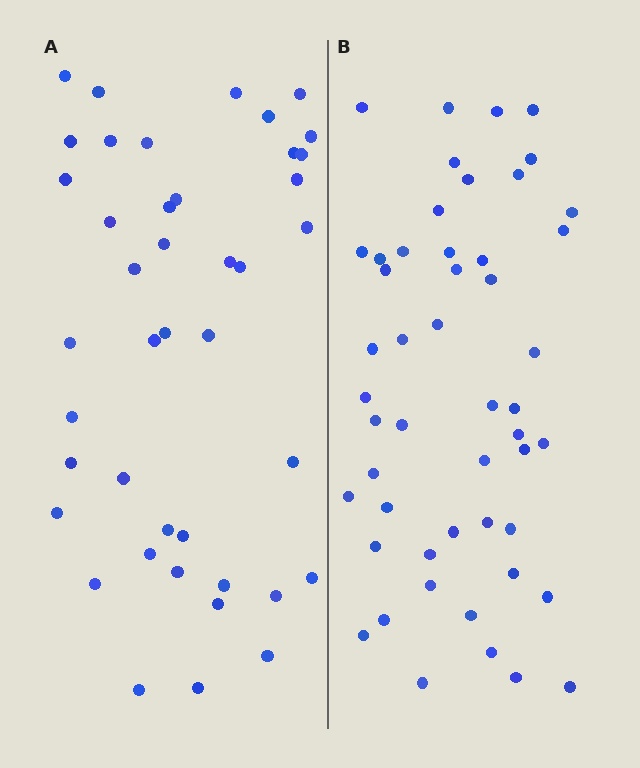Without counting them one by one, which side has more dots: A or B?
Region B (the right region) has more dots.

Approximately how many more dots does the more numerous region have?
Region B has roughly 8 or so more dots than region A.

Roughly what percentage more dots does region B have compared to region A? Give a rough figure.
About 20% more.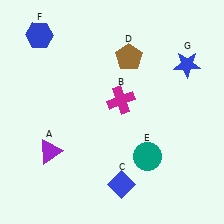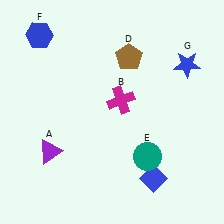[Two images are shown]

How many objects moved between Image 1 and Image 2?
1 object moved between the two images.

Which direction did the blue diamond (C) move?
The blue diamond (C) moved right.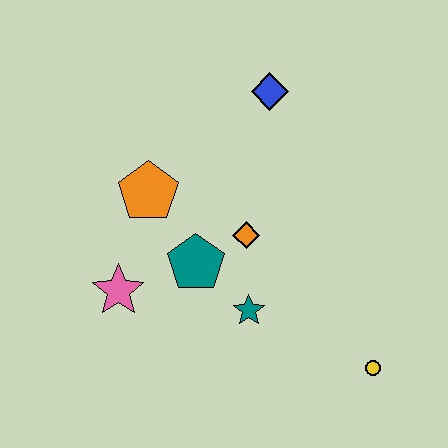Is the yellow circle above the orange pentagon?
No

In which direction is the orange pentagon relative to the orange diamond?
The orange pentagon is to the left of the orange diamond.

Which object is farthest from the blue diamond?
The yellow circle is farthest from the blue diamond.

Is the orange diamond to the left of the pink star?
No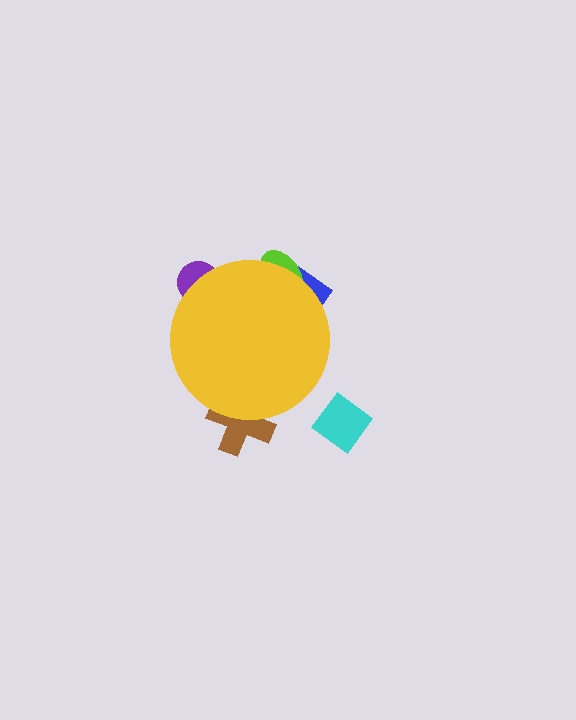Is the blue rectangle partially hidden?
Yes, the blue rectangle is partially hidden behind the yellow circle.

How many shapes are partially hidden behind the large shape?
4 shapes are partially hidden.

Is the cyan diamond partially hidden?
No, the cyan diamond is fully visible.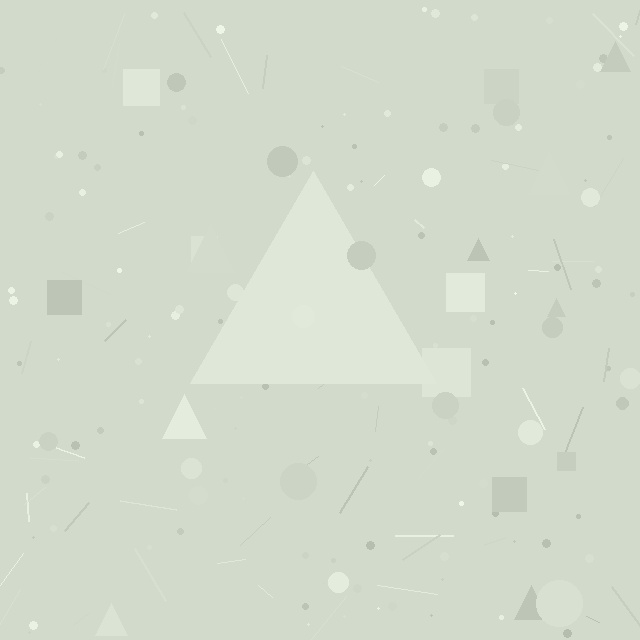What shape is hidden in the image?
A triangle is hidden in the image.